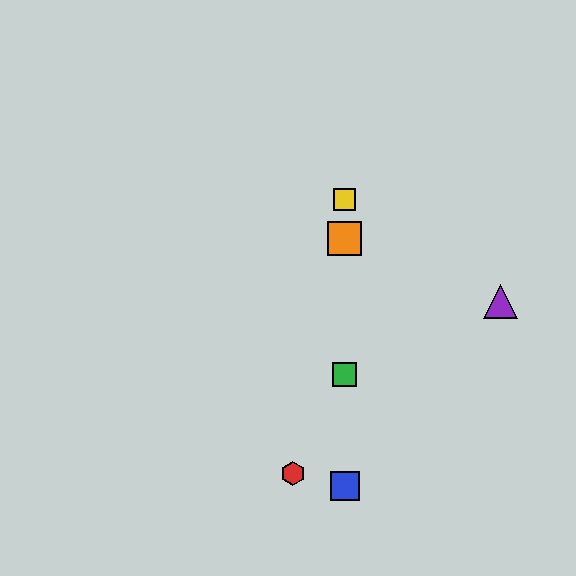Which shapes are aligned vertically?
The blue square, the green square, the yellow square, the orange square are aligned vertically.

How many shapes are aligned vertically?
4 shapes (the blue square, the green square, the yellow square, the orange square) are aligned vertically.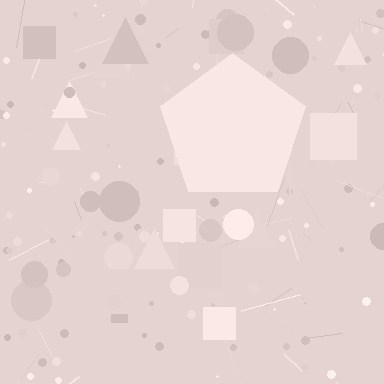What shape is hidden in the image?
A pentagon is hidden in the image.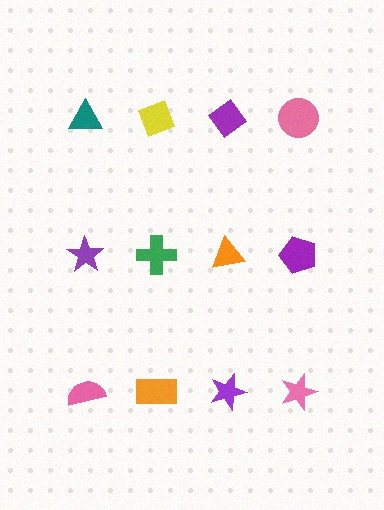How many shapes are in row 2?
4 shapes.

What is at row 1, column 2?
A yellow diamond.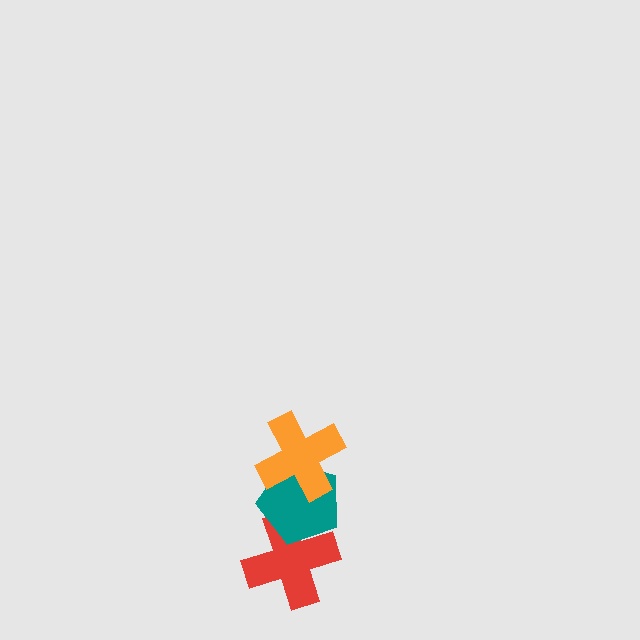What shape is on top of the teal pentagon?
The orange cross is on top of the teal pentagon.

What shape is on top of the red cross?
The teal pentagon is on top of the red cross.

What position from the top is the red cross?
The red cross is 3rd from the top.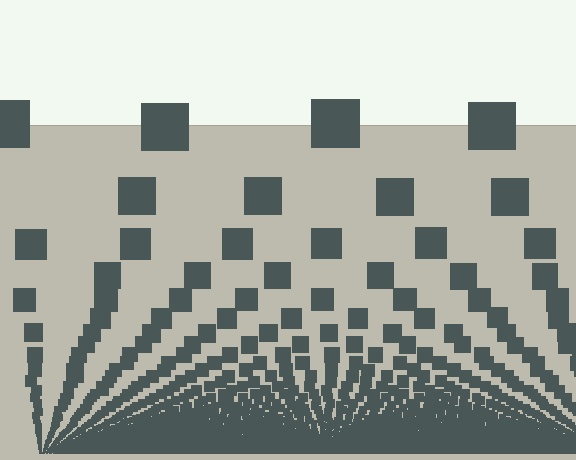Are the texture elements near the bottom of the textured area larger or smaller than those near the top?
Smaller. The gradient is inverted — elements near the bottom are smaller and denser.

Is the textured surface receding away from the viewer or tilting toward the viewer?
The surface appears to tilt toward the viewer. Texture elements get larger and sparser toward the top.